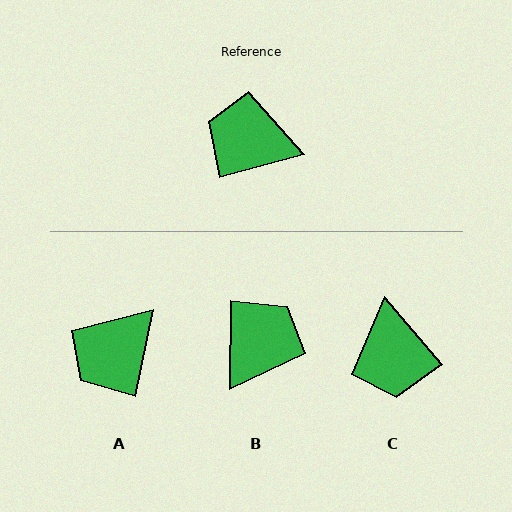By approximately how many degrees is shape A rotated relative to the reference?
Approximately 63 degrees counter-clockwise.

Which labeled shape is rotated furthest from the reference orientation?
C, about 115 degrees away.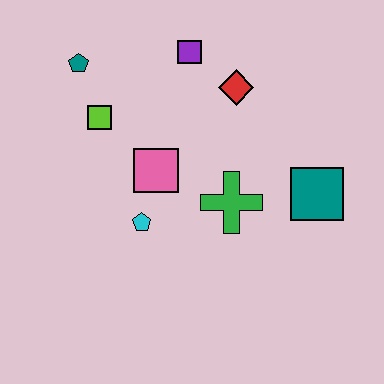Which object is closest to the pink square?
The cyan pentagon is closest to the pink square.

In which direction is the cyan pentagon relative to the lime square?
The cyan pentagon is below the lime square.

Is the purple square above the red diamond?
Yes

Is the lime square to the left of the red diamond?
Yes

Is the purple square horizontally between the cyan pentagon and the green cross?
Yes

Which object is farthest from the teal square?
The teal pentagon is farthest from the teal square.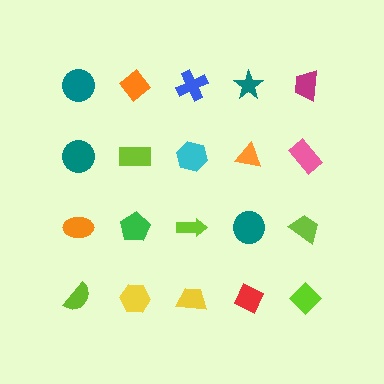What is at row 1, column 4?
A teal star.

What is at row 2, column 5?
A pink rectangle.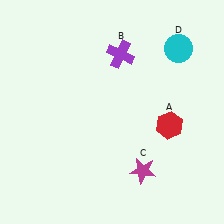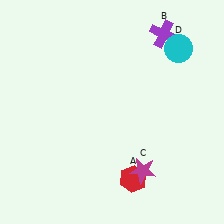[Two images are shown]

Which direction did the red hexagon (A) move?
The red hexagon (A) moved down.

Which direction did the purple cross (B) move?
The purple cross (B) moved right.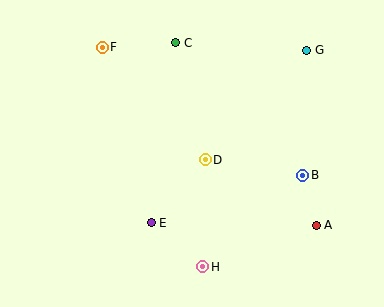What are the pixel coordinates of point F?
Point F is at (102, 47).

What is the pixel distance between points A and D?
The distance between A and D is 129 pixels.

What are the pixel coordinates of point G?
Point G is at (307, 50).